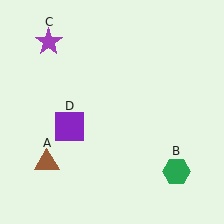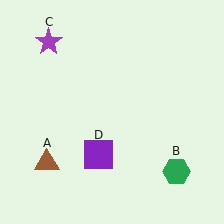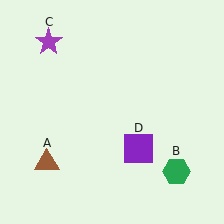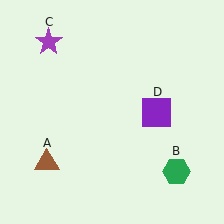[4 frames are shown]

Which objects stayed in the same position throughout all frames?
Brown triangle (object A) and green hexagon (object B) and purple star (object C) remained stationary.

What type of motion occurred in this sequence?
The purple square (object D) rotated counterclockwise around the center of the scene.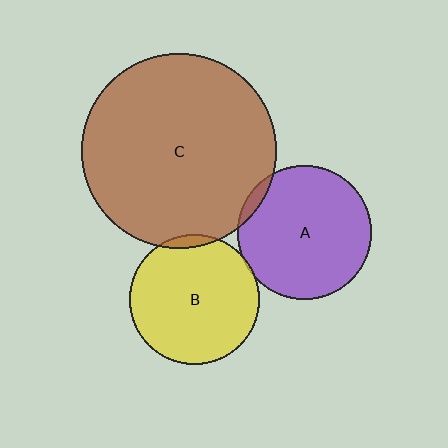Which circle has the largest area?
Circle C (brown).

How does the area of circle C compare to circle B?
Approximately 2.2 times.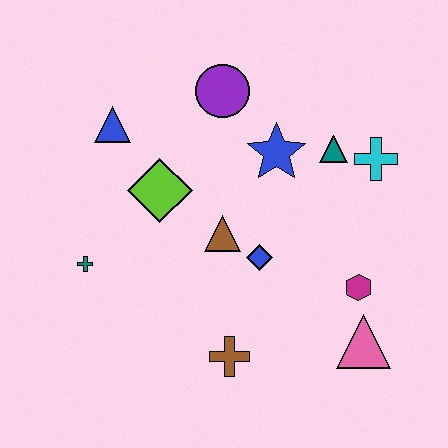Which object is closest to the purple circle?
The blue star is closest to the purple circle.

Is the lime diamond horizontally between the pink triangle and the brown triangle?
No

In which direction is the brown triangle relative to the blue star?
The brown triangle is below the blue star.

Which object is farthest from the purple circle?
The pink triangle is farthest from the purple circle.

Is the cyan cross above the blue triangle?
No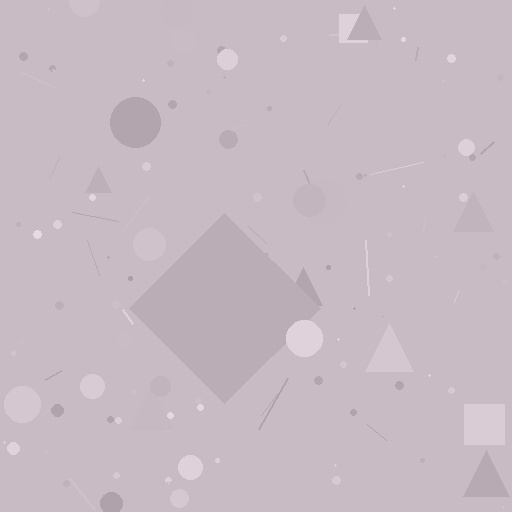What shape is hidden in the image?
A diamond is hidden in the image.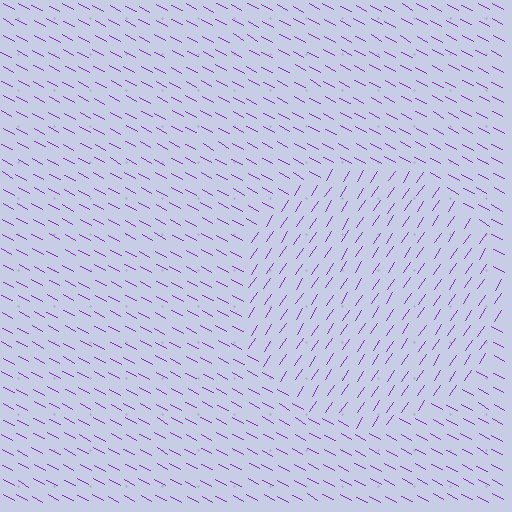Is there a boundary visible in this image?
Yes, there is a texture boundary formed by a change in line orientation.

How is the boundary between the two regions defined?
The boundary is defined purely by a change in line orientation (approximately 85 degrees difference). All lines are the same color and thickness.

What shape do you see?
I see a circle.